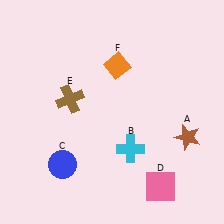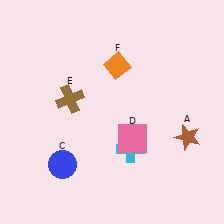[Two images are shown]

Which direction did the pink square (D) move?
The pink square (D) moved up.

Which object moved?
The pink square (D) moved up.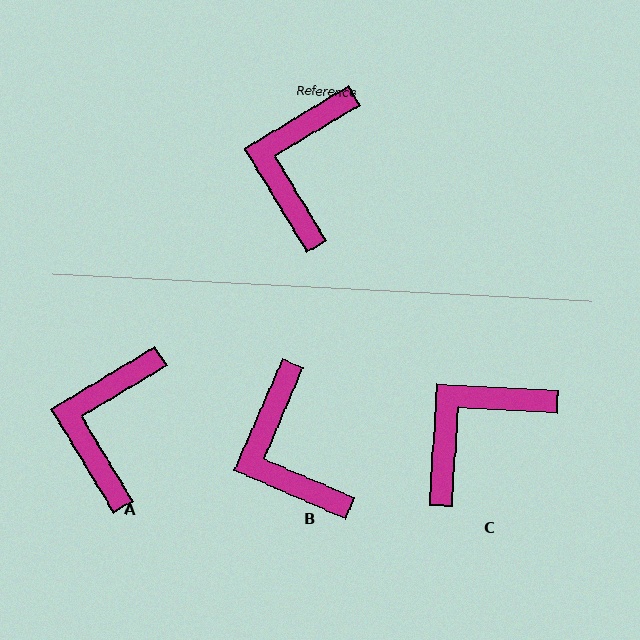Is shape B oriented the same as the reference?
No, it is off by about 36 degrees.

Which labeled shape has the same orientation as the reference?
A.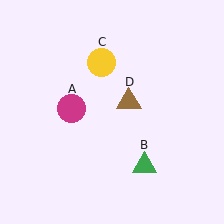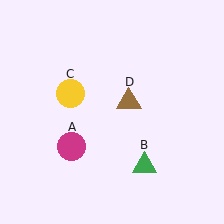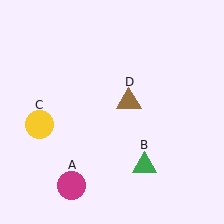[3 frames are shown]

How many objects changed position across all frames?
2 objects changed position: magenta circle (object A), yellow circle (object C).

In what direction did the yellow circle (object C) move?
The yellow circle (object C) moved down and to the left.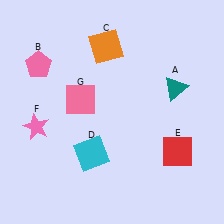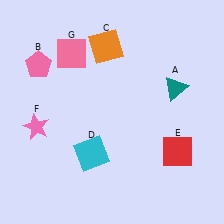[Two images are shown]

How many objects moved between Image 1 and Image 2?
1 object moved between the two images.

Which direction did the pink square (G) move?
The pink square (G) moved up.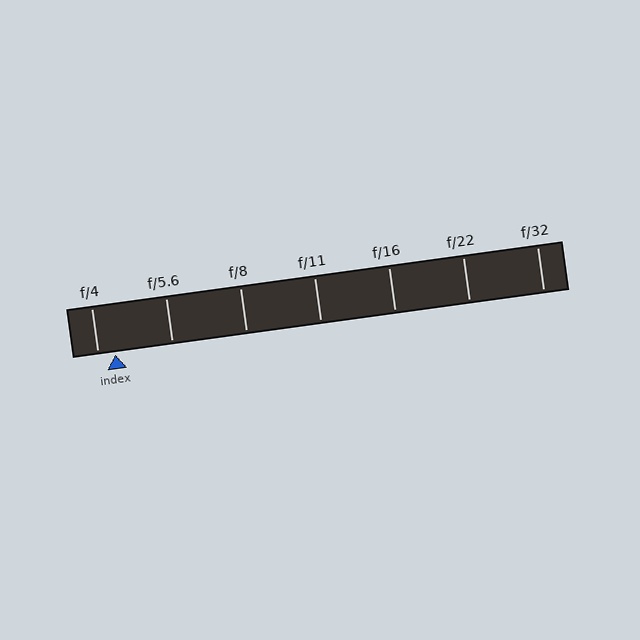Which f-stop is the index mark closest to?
The index mark is closest to f/4.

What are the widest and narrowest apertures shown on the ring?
The widest aperture shown is f/4 and the narrowest is f/32.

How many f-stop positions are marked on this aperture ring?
There are 7 f-stop positions marked.